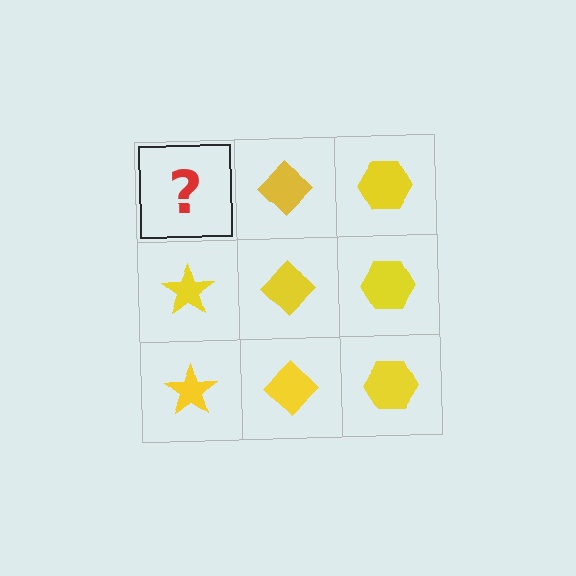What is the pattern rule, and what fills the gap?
The rule is that each column has a consistent shape. The gap should be filled with a yellow star.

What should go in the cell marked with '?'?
The missing cell should contain a yellow star.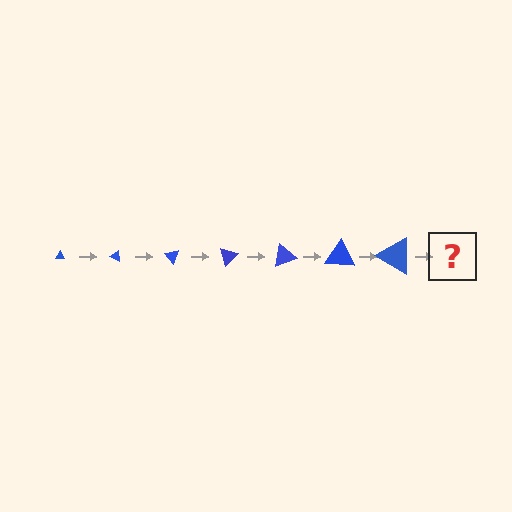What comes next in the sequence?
The next element should be a triangle, larger than the previous one and rotated 175 degrees from the start.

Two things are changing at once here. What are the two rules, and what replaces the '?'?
The two rules are that the triangle grows larger each step and it rotates 25 degrees each step. The '?' should be a triangle, larger than the previous one and rotated 175 degrees from the start.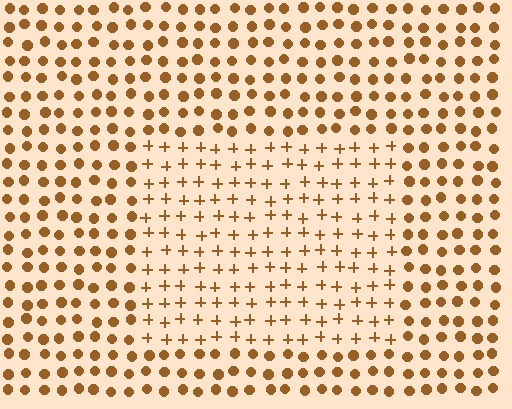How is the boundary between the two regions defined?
The boundary is defined by a change in element shape: plus signs inside vs. circles outside. All elements share the same color and spacing.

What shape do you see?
I see a rectangle.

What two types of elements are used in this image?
The image uses plus signs inside the rectangle region and circles outside it.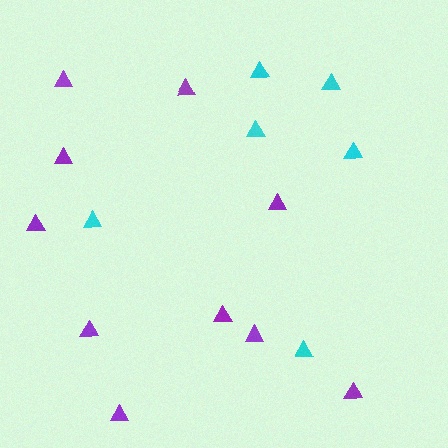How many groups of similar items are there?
There are 2 groups: one group of cyan triangles (6) and one group of purple triangles (10).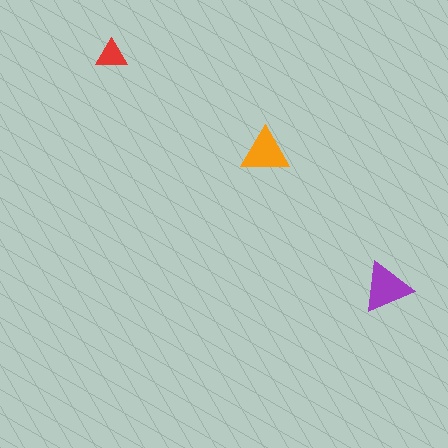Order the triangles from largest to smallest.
the purple one, the orange one, the red one.